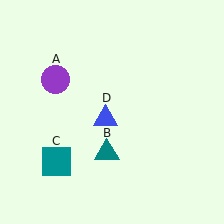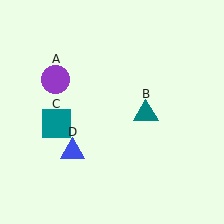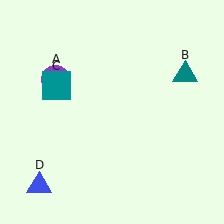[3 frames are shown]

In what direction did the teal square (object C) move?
The teal square (object C) moved up.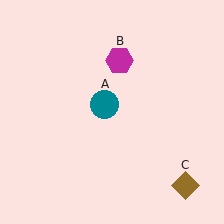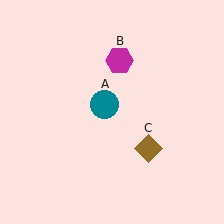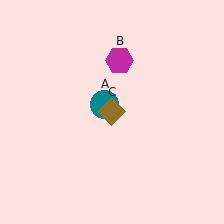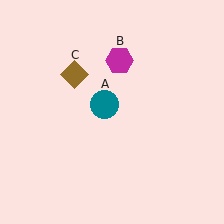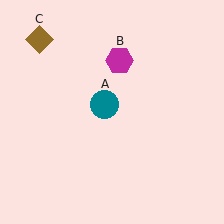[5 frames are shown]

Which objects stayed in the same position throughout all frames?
Teal circle (object A) and magenta hexagon (object B) remained stationary.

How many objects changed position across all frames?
1 object changed position: brown diamond (object C).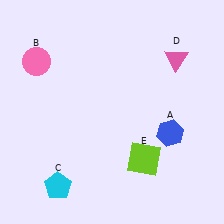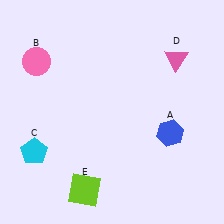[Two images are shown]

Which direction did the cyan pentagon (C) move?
The cyan pentagon (C) moved up.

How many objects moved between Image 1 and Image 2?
2 objects moved between the two images.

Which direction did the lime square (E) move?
The lime square (E) moved left.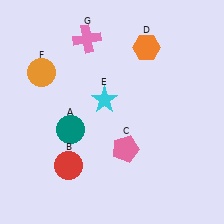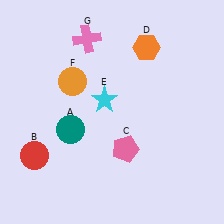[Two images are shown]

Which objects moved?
The objects that moved are: the red circle (B), the orange circle (F).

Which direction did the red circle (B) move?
The red circle (B) moved left.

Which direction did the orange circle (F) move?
The orange circle (F) moved right.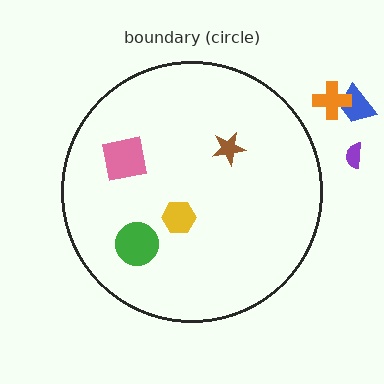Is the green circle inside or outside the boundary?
Inside.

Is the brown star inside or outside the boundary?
Inside.